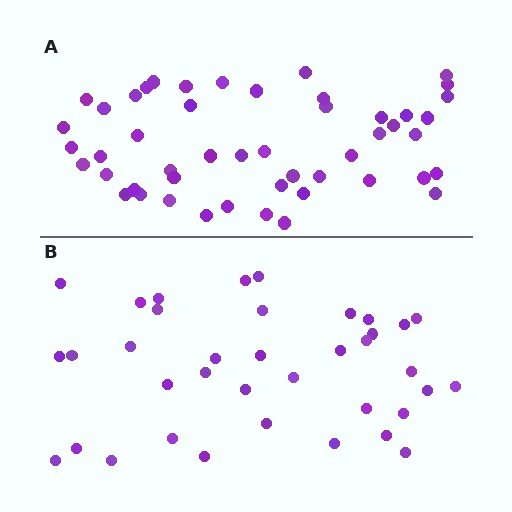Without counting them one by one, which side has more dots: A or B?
Region A (the top region) has more dots.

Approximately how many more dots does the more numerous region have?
Region A has roughly 12 or so more dots than region B.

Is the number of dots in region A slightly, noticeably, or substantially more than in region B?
Region A has noticeably more, but not dramatically so. The ratio is roughly 1.3 to 1.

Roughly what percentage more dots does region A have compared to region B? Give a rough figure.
About 30% more.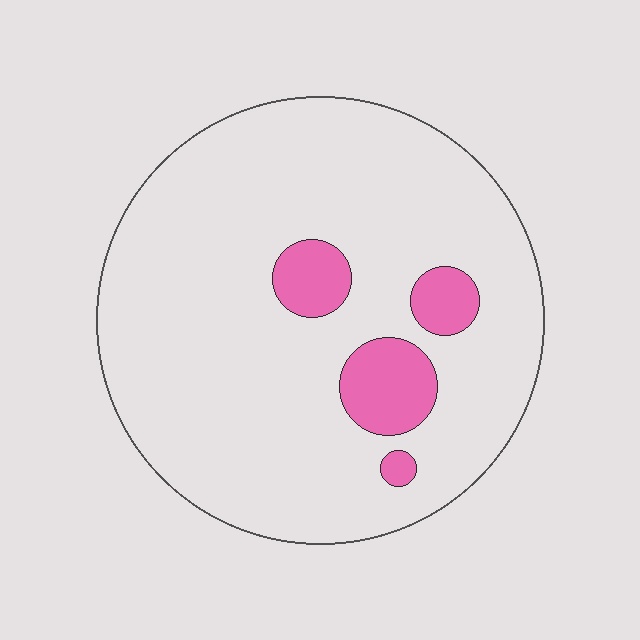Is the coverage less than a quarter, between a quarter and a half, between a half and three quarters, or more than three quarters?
Less than a quarter.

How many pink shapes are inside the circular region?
4.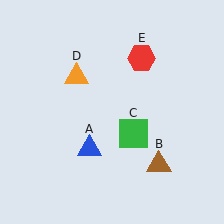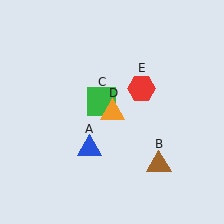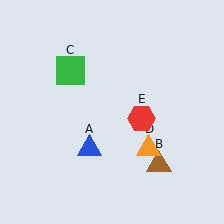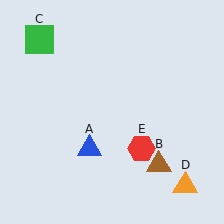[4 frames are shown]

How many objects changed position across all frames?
3 objects changed position: green square (object C), orange triangle (object D), red hexagon (object E).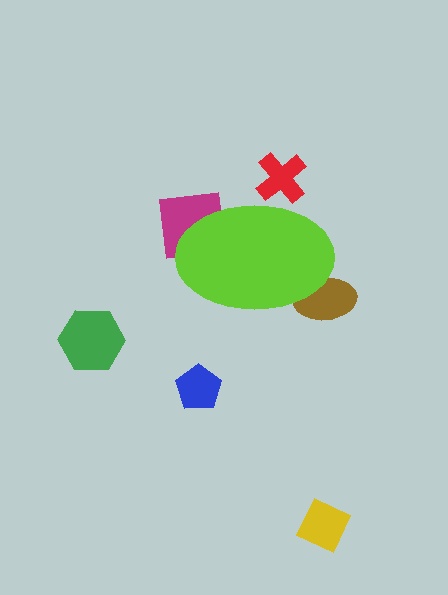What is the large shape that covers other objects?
A lime ellipse.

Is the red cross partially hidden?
Yes, the red cross is partially hidden behind the lime ellipse.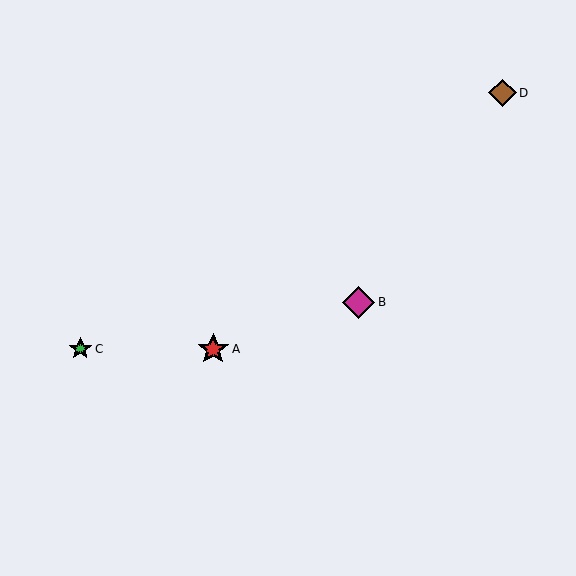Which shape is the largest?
The magenta diamond (labeled B) is the largest.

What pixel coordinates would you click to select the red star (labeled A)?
Click at (213, 349) to select the red star A.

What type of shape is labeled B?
Shape B is a magenta diamond.